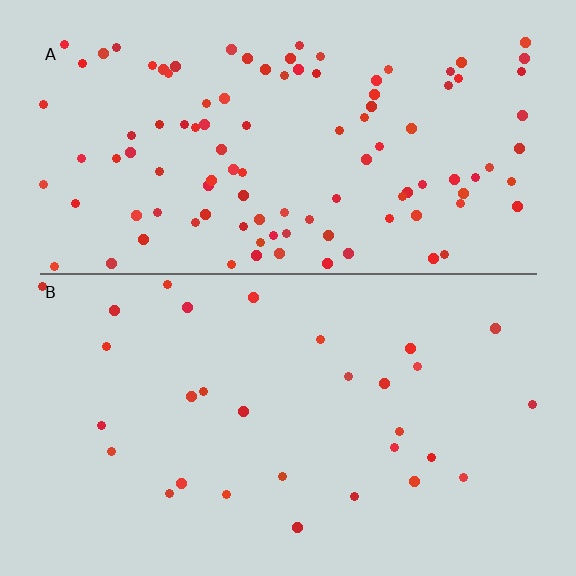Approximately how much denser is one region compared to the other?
Approximately 3.4× — region A over region B.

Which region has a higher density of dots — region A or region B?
A (the top).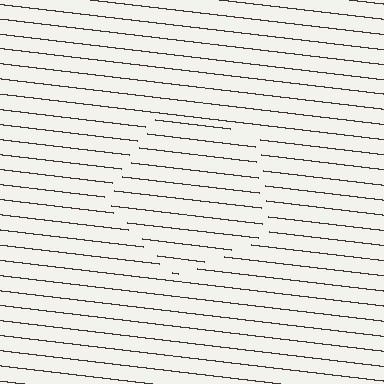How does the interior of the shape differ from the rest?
The interior of the shape contains the same grating, shifted by half a period — the contour is defined by the phase discontinuity where line-ends from the inner and outer gratings abut.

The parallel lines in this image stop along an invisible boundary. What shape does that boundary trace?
An illusory pentagon. The interior of the shape contains the same grating, shifted by half a period — the contour is defined by the phase discontinuity where line-ends from the inner and outer gratings abut.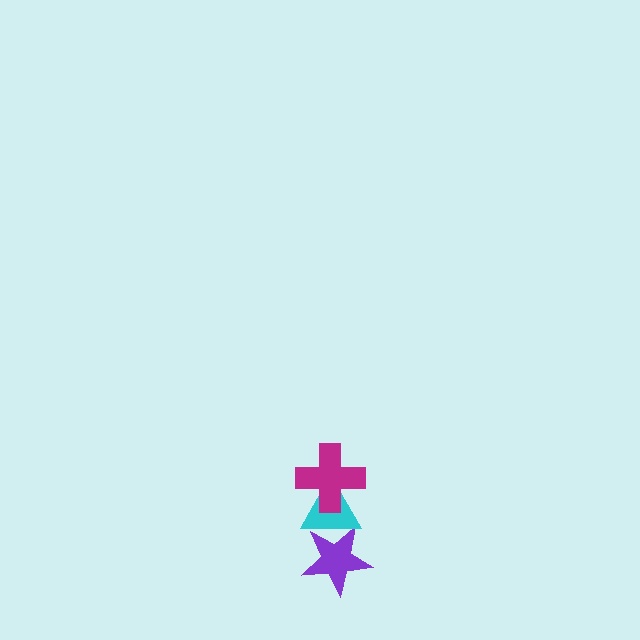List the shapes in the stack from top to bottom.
From top to bottom: the magenta cross, the cyan triangle, the purple star.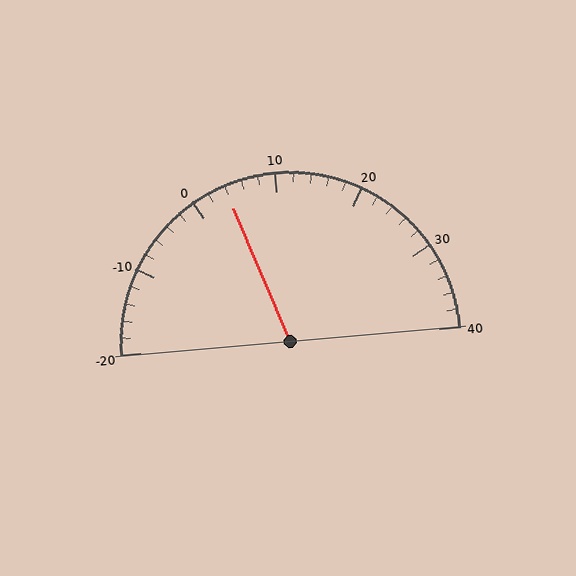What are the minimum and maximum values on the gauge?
The gauge ranges from -20 to 40.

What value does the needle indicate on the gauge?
The needle indicates approximately 4.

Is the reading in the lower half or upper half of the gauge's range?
The reading is in the lower half of the range (-20 to 40).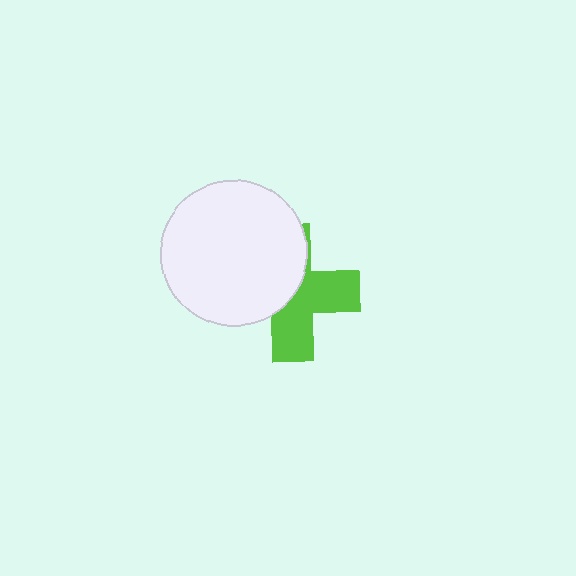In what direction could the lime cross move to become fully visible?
The lime cross could move toward the lower-right. That would shift it out from behind the white circle entirely.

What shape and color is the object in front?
The object in front is a white circle.